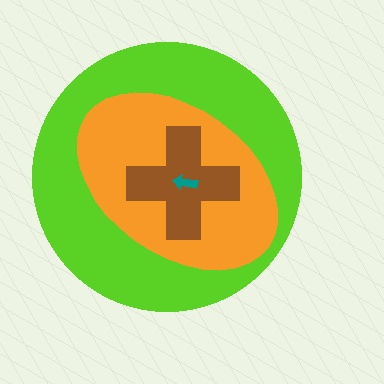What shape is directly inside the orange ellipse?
The brown cross.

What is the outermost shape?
The lime circle.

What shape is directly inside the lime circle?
The orange ellipse.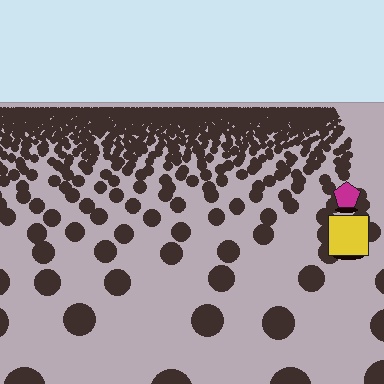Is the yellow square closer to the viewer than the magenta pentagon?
Yes. The yellow square is closer — you can tell from the texture gradient: the ground texture is coarser near it.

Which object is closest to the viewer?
The yellow square is closest. The texture marks near it are larger and more spread out.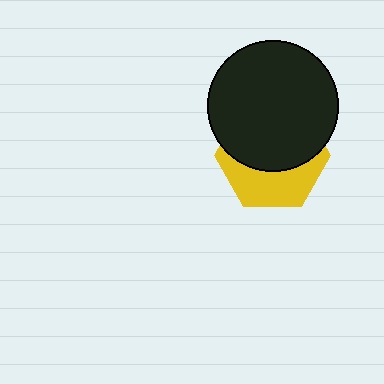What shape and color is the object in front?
The object in front is a black circle.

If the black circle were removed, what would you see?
You would see the complete yellow hexagon.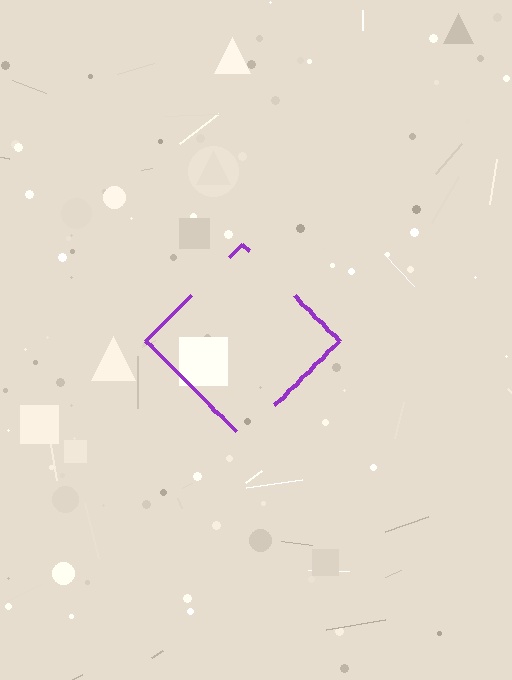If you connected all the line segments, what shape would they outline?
They would outline a diamond.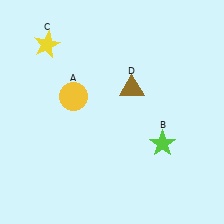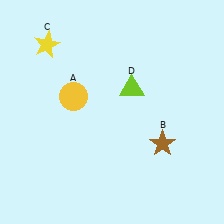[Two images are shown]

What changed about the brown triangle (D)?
In Image 1, D is brown. In Image 2, it changed to lime.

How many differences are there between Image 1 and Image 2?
There are 2 differences between the two images.